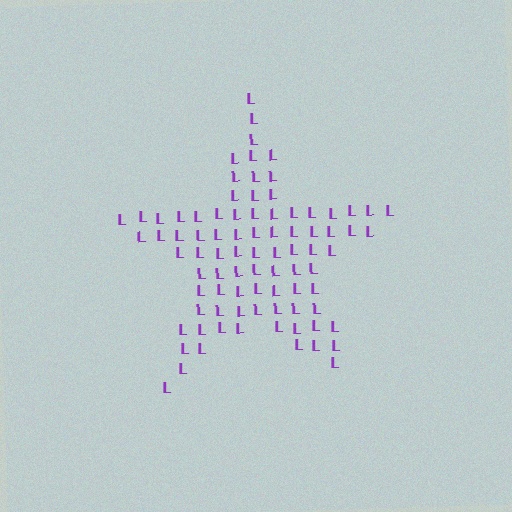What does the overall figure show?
The overall figure shows a star.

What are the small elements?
The small elements are letter L's.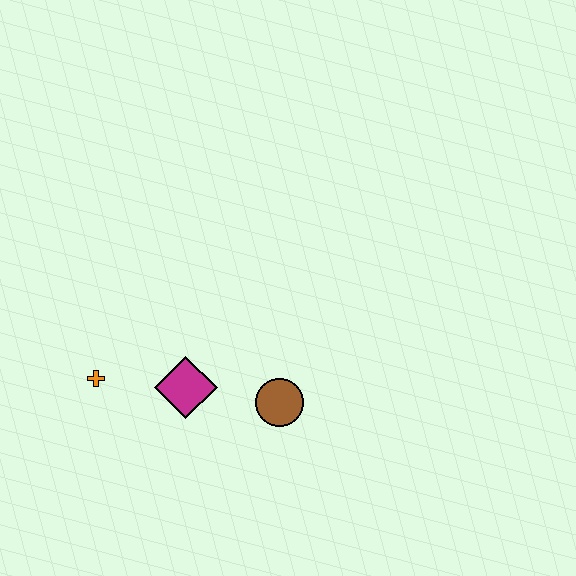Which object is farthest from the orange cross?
The brown circle is farthest from the orange cross.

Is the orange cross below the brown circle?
No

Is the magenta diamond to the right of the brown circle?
No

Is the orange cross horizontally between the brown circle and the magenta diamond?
No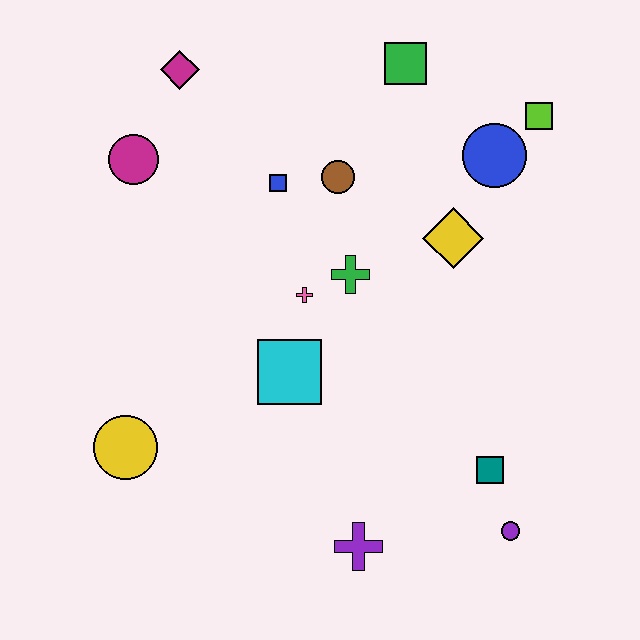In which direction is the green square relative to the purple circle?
The green square is above the purple circle.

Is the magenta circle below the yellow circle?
No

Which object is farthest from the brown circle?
The purple circle is farthest from the brown circle.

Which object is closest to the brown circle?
The blue square is closest to the brown circle.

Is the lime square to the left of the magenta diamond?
No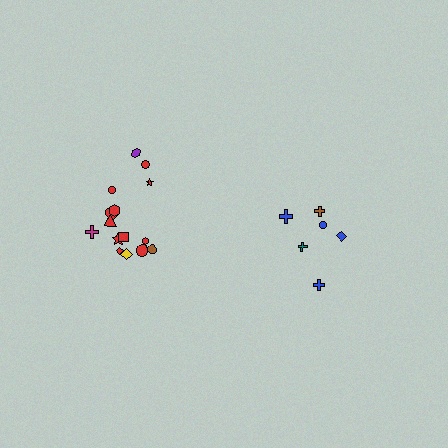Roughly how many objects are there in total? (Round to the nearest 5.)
Roughly 20 objects in total.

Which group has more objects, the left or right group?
The left group.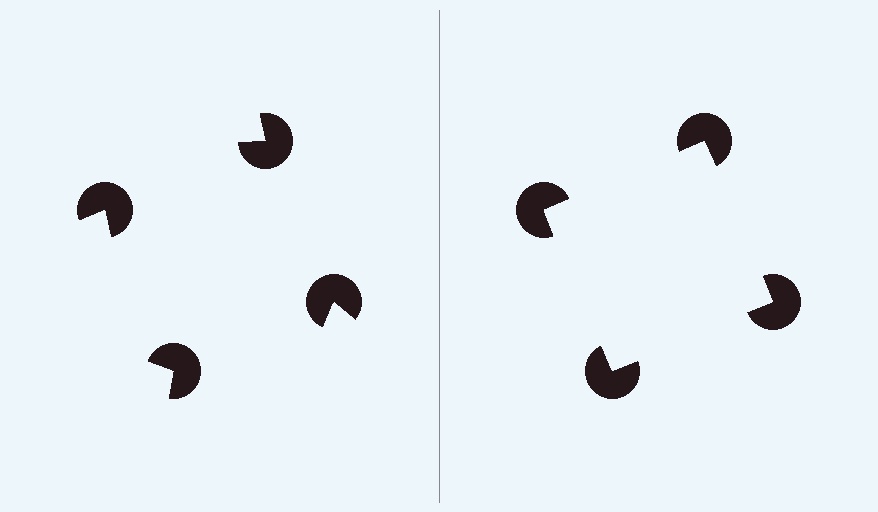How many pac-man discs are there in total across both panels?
8 — 4 on each side.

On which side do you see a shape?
An illusory square appears on the right side. On the left side the wedge cuts are rotated, so no coherent shape forms.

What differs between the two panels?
The pac-man discs are positioned identically on both sides; only the wedge orientations differ. On the right they align to a square; on the left they are misaligned.